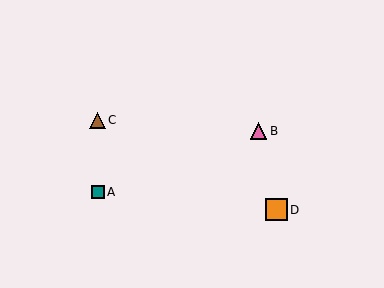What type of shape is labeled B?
Shape B is a pink triangle.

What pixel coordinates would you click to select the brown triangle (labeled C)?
Click at (97, 120) to select the brown triangle C.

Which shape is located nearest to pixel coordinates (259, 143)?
The pink triangle (labeled B) at (258, 131) is nearest to that location.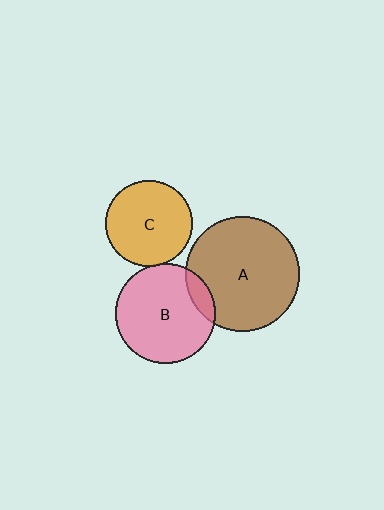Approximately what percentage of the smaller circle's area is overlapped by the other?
Approximately 5%.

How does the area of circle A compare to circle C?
Approximately 1.8 times.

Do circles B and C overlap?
Yes.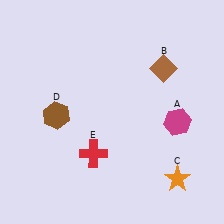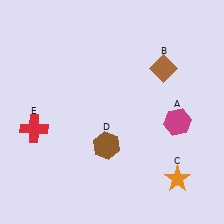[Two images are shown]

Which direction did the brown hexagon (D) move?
The brown hexagon (D) moved right.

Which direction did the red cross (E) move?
The red cross (E) moved left.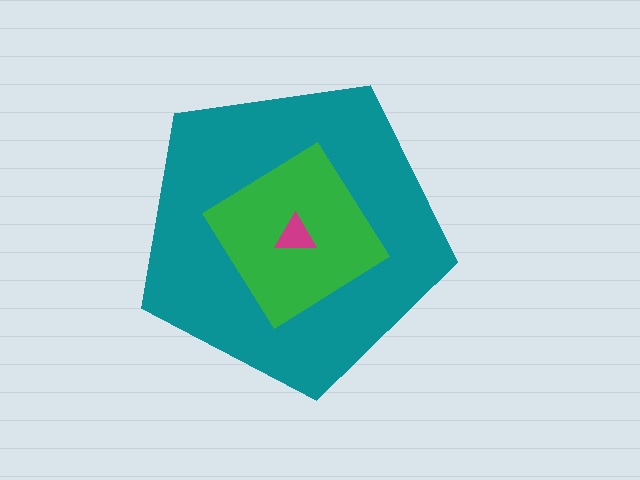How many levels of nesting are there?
3.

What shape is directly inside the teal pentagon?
The green diamond.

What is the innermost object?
The magenta triangle.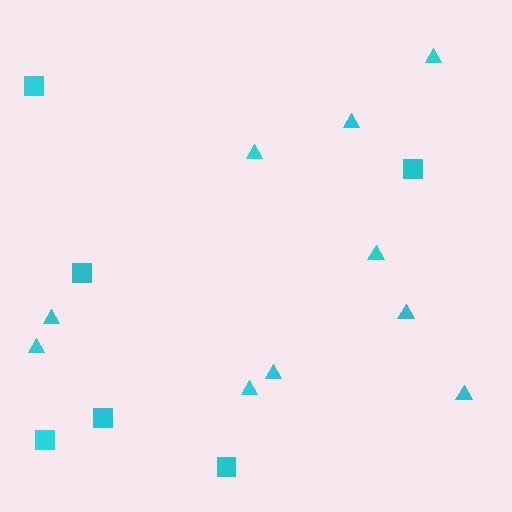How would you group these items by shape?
There are 2 groups: one group of triangles (10) and one group of squares (6).